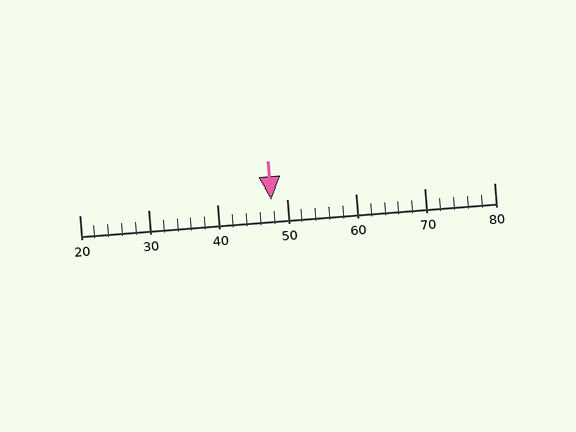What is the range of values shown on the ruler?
The ruler shows values from 20 to 80.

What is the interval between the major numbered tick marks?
The major tick marks are spaced 10 units apart.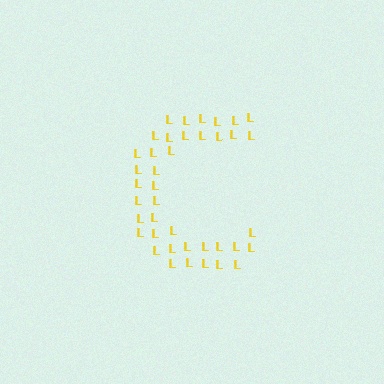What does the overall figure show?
The overall figure shows the letter C.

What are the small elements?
The small elements are letter L's.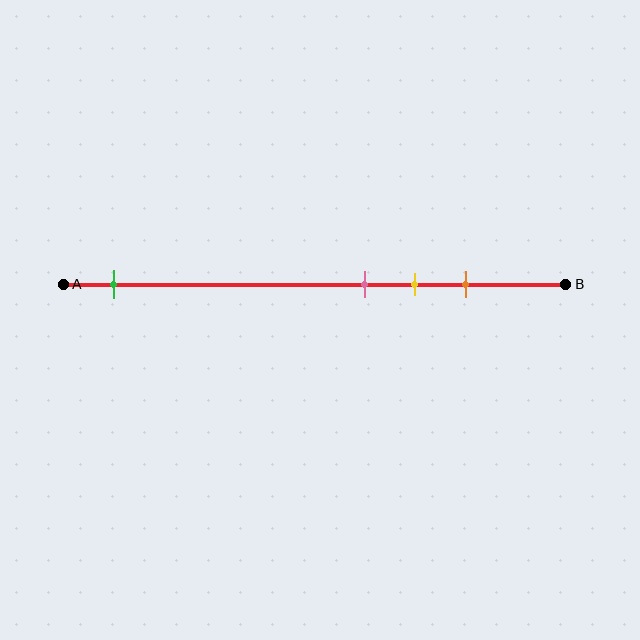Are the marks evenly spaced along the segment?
No, the marks are not evenly spaced.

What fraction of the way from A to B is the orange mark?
The orange mark is approximately 80% (0.8) of the way from A to B.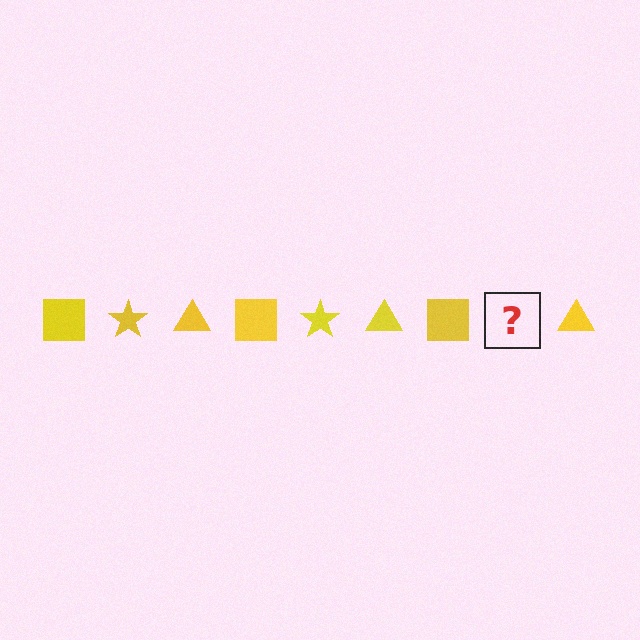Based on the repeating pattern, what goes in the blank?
The blank should be a yellow star.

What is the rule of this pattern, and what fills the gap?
The rule is that the pattern cycles through square, star, triangle shapes in yellow. The gap should be filled with a yellow star.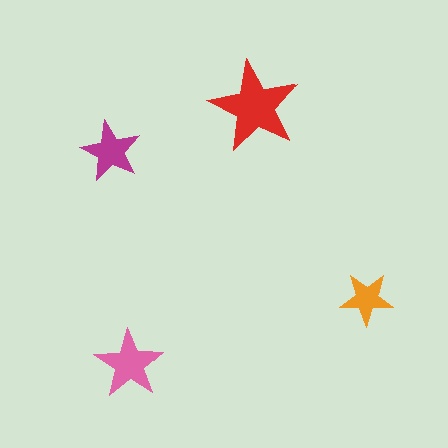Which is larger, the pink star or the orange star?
The pink one.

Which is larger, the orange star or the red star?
The red one.